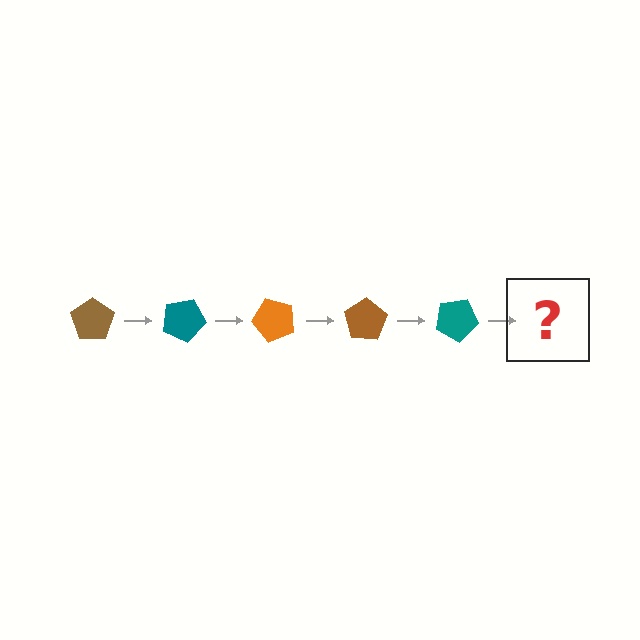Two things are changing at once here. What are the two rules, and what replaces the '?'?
The two rules are that it rotates 25 degrees each step and the color cycles through brown, teal, and orange. The '?' should be an orange pentagon, rotated 125 degrees from the start.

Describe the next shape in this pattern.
It should be an orange pentagon, rotated 125 degrees from the start.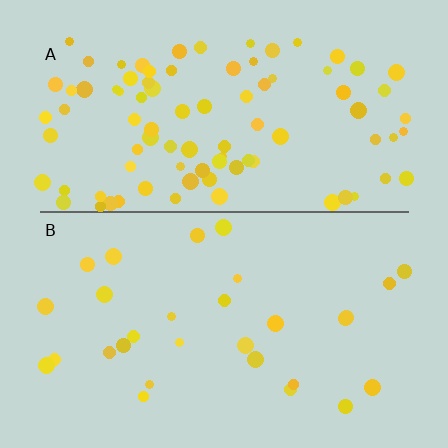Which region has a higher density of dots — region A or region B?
A (the top).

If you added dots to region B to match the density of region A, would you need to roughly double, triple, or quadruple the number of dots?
Approximately triple.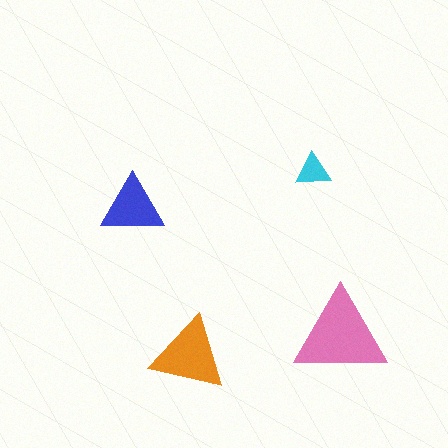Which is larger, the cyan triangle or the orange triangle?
The orange one.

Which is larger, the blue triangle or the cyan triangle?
The blue one.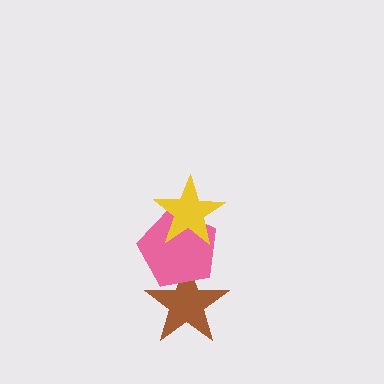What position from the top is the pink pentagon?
The pink pentagon is 2nd from the top.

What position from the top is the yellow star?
The yellow star is 1st from the top.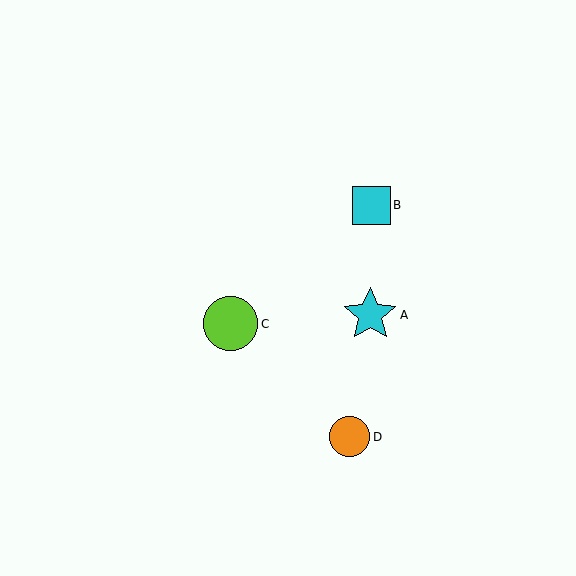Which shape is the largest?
The cyan star (labeled A) is the largest.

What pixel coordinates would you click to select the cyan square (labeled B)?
Click at (371, 205) to select the cyan square B.